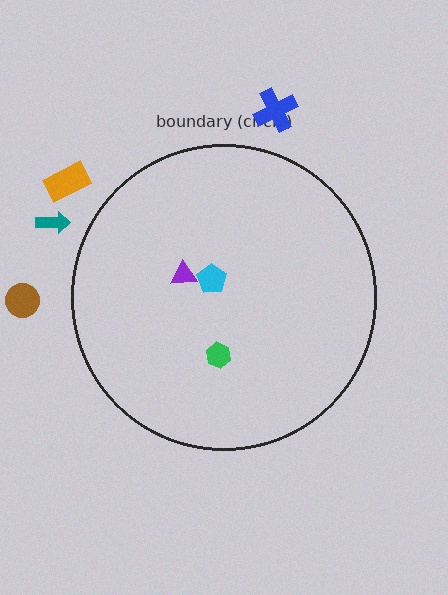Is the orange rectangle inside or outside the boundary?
Outside.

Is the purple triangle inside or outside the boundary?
Inside.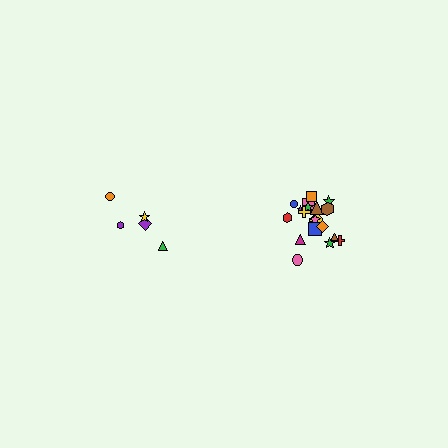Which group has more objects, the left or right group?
The right group.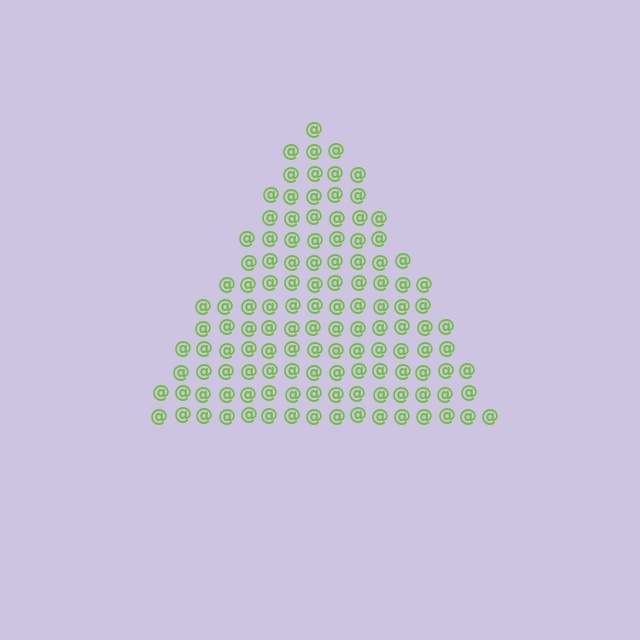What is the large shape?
The large shape is a triangle.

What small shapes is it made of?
It is made of small at signs.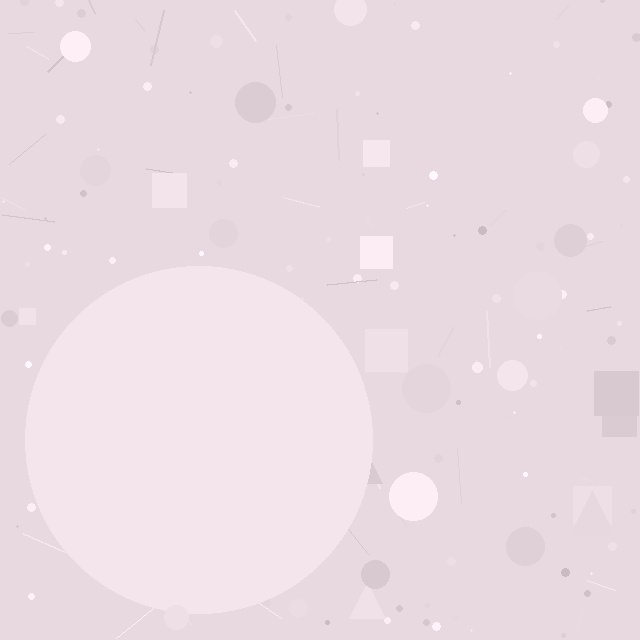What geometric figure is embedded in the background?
A circle is embedded in the background.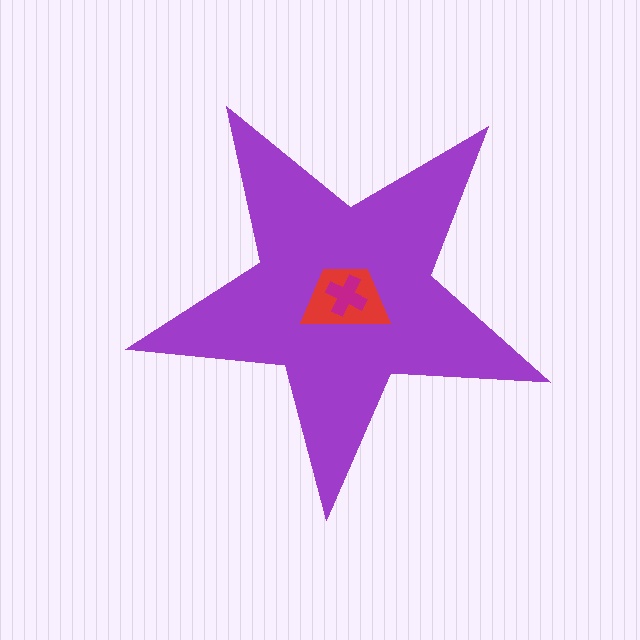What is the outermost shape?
The purple star.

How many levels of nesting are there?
3.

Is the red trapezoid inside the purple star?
Yes.